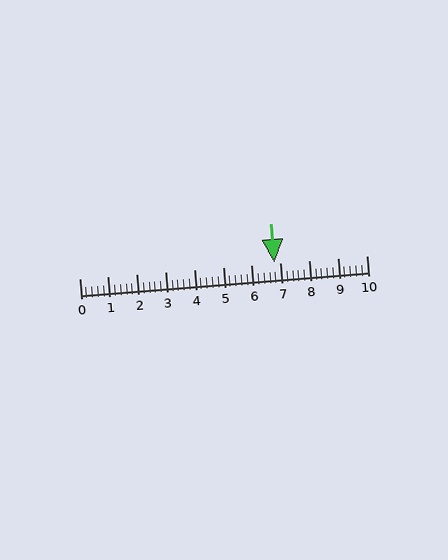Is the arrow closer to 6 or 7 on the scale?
The arrow is closer to 7.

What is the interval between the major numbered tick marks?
The major tick marks are spaced 1 units apart.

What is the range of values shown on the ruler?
The ruler shows values from 0 to 10.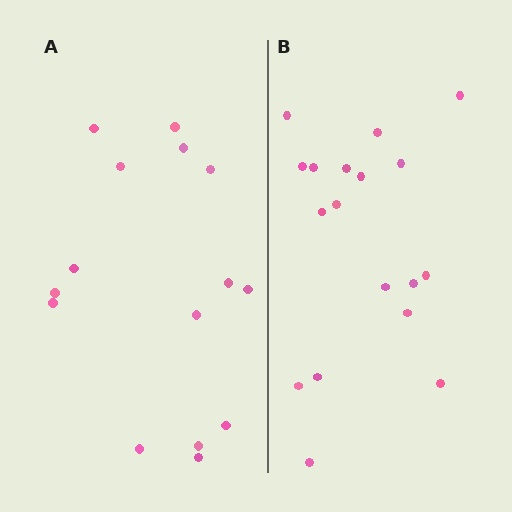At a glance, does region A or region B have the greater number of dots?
Region B (the right region) has more dots.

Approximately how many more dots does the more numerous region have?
Region B has just a few more — roughly 2 or 3 more dots than region A.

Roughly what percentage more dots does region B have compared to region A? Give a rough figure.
About 20% more.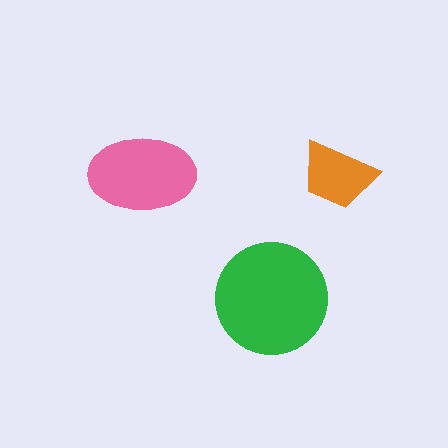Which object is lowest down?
The green circle is bottommost.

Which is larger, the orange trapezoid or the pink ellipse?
The pink ellipse.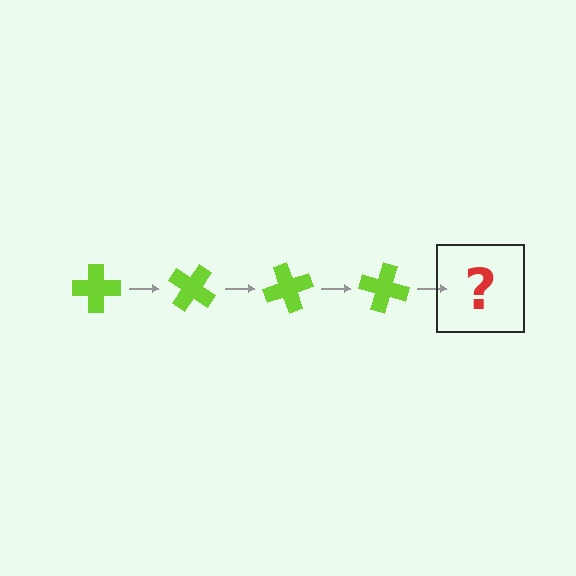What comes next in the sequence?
The next element should be a lime cross rotated 140 degrees.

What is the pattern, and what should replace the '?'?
The pattern is that the cross rotates 35 degrees each step. The '?' should be a lime cross rotated 140 degrees.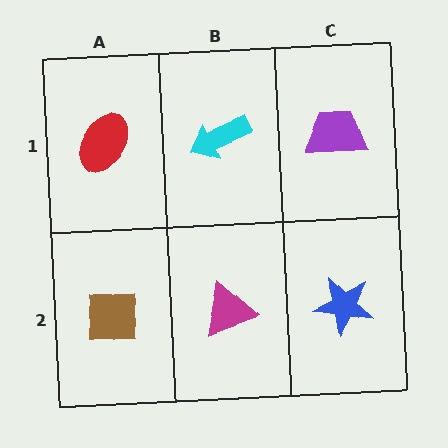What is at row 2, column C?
A blue star.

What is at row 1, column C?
A purple trapezoid.